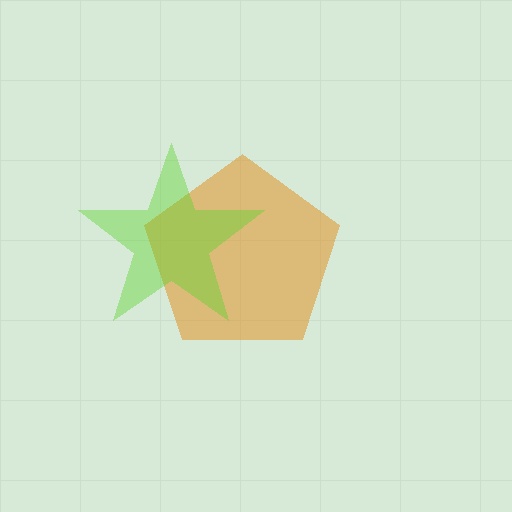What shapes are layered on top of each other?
The layered shapes are: an orange pentagon, a lime star.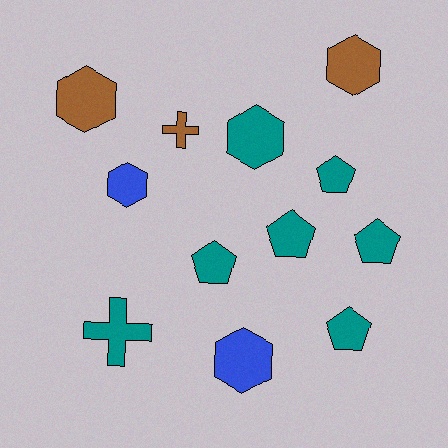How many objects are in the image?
There are 12 objects.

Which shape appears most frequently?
Pentagon, with 5 objects.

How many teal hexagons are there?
There is 1 teal hexagon.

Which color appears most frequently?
Teal, with 7 objects.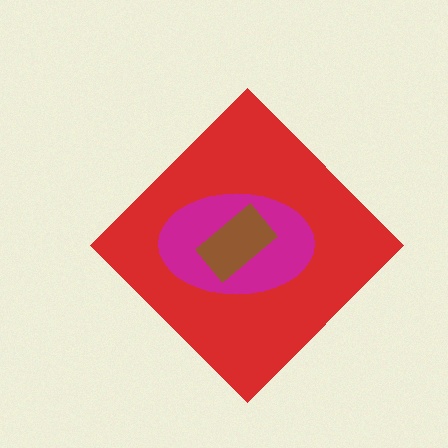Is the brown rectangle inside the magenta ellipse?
Yes.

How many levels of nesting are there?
3.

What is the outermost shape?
The red diamond.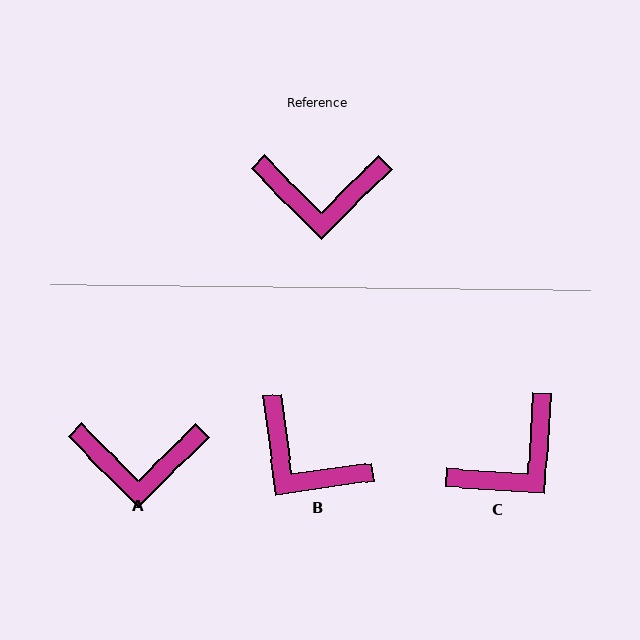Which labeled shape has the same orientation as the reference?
A.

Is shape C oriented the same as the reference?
No, it is off by about 41 degrees.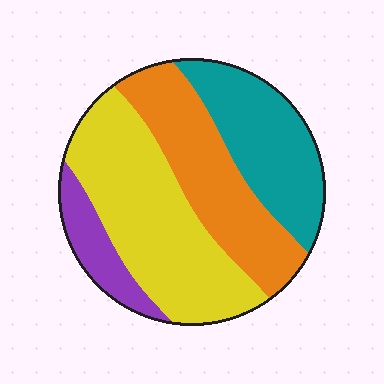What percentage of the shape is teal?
Teal covers around 25% of the shape.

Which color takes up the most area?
Yellow, at roughly 40%.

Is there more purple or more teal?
Teal.